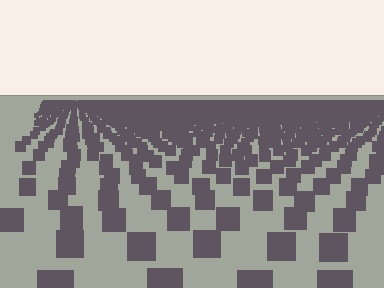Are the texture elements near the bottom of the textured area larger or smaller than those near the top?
Larger. Near the bottom, elements are closer to the viewer and appear at a bigger on-screen size.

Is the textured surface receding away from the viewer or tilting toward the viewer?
The surface is receding away from the viewer. Texture elements get smaller and denser toward the top.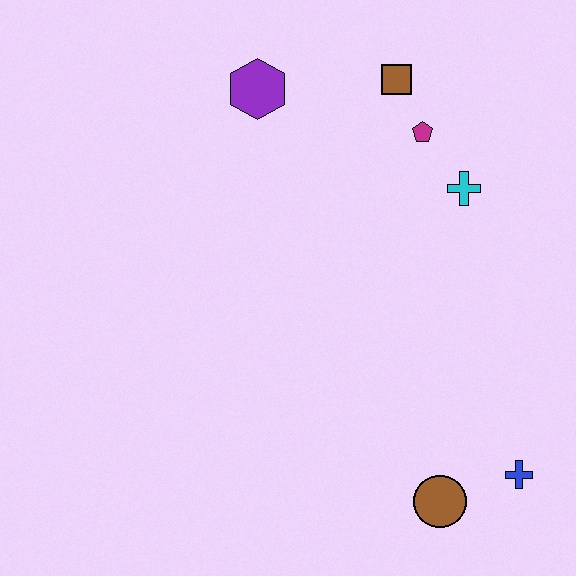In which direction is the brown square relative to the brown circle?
The brown square is above the brown circle.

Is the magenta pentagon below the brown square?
Yes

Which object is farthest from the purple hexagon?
The blue cross is farthest from the purple hexagon.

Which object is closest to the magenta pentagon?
The brown square is closest to the magenta pentagon.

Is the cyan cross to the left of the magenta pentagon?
No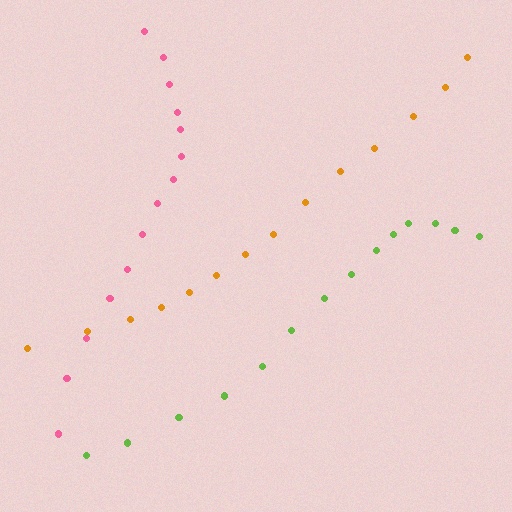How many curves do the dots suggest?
There are 3 distinct paths.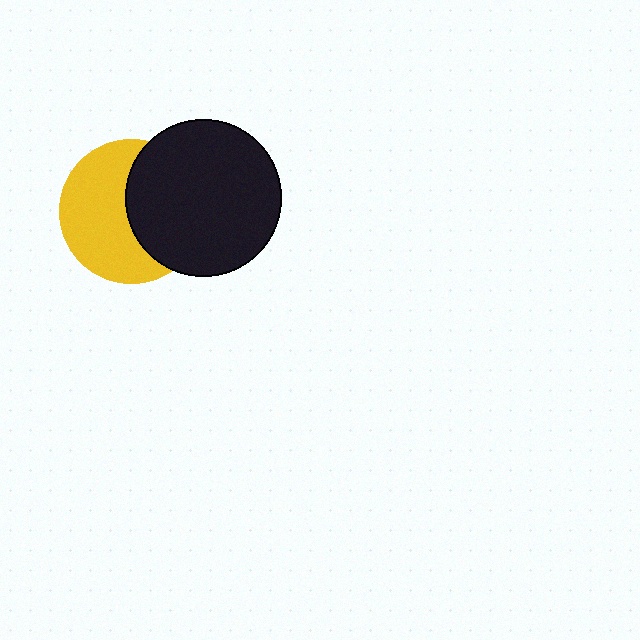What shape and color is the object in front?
The object in front is a black circle.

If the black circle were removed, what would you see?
You would see the complete yellow circle.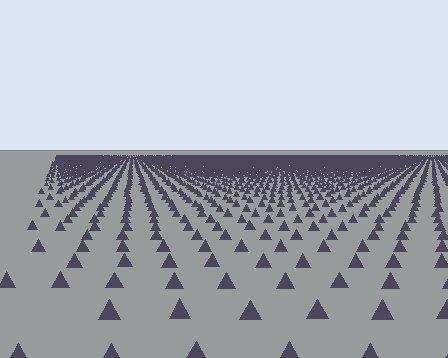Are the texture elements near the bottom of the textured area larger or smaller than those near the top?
Larger. Near the bottom, elements are closer to the viewer and appear at a bigger on-screen size.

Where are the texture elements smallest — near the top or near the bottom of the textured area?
Near the top.